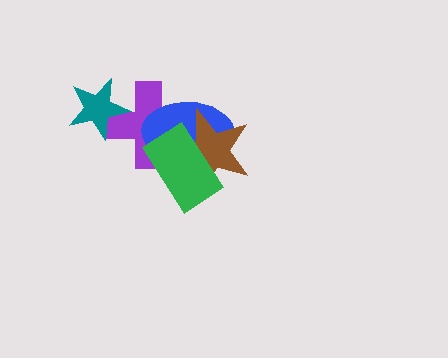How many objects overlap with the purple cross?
4 objects overlap with the purple cross.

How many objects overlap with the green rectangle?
3 objects overlap with the green rectangle.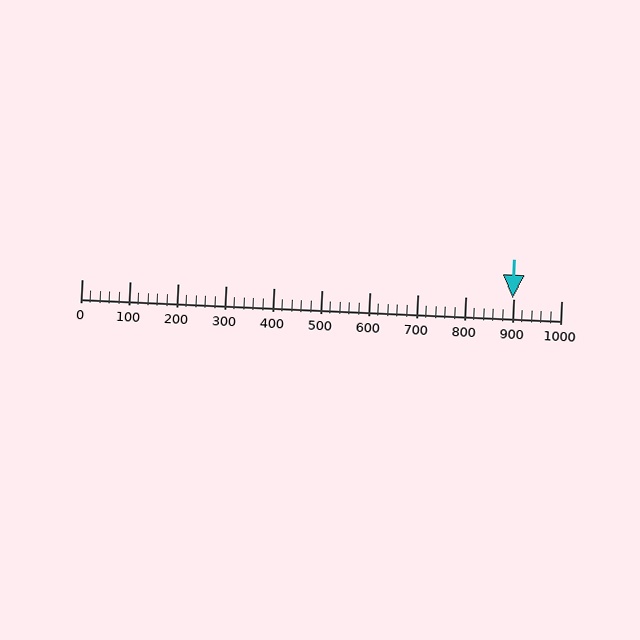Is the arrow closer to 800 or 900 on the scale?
The arrow is closer to 900.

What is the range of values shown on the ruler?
The ruler shows values from 0 to 1000.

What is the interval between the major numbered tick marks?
The major tick marks are spaced 100 units apart.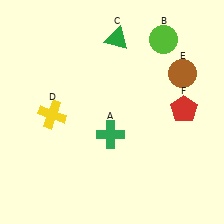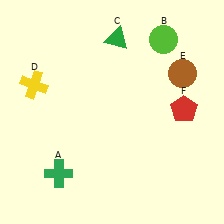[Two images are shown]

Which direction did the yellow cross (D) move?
The yellow cross (D) moved up.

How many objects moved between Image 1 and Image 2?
2 objects moved between the two images.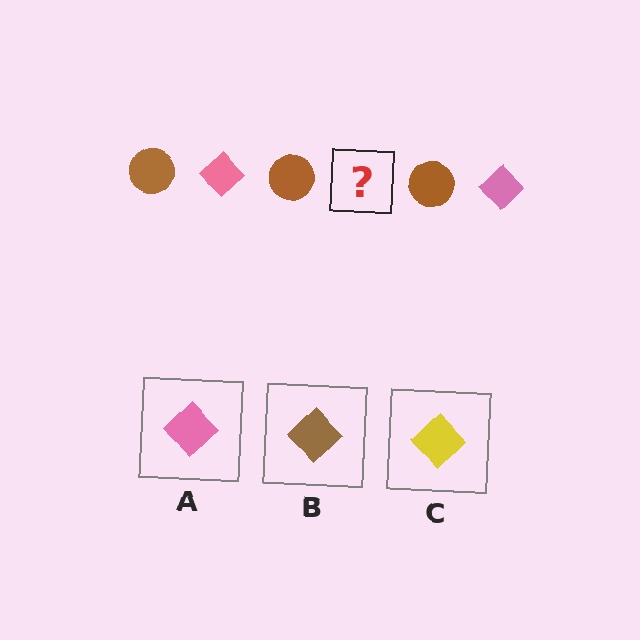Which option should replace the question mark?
Option A.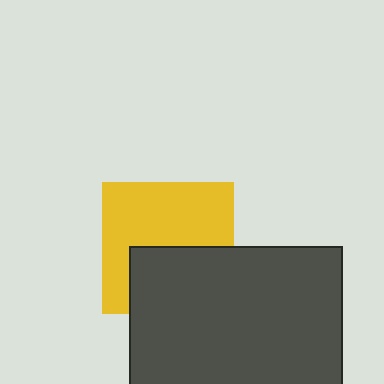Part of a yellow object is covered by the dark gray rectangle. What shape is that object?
It is a square.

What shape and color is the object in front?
The object in front is a dark gray rectangle.